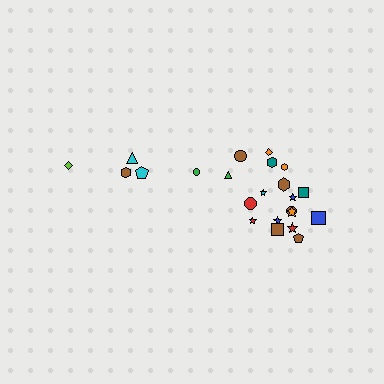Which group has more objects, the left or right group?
The right group.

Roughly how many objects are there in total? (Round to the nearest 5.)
Roughly 25 objects in total.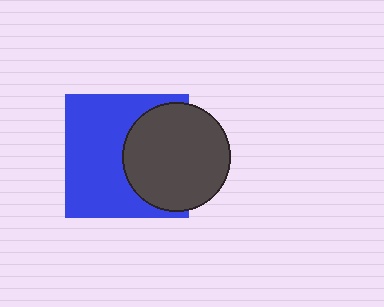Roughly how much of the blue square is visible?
About half of it is visible (roughly 60%).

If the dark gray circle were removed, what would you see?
You would see the complete blue square.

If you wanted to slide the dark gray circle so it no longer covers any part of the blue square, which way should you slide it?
Slide it right — that is the most direct way to separate the two shapes.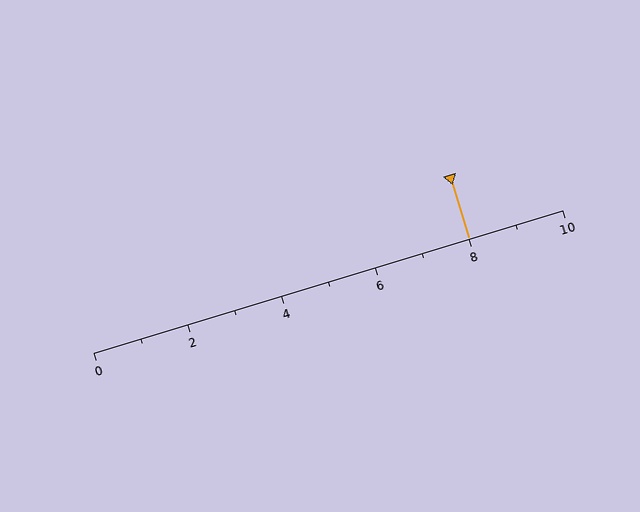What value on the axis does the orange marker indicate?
The marker indicates approximately 8.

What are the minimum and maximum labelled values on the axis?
The axis runs from 0 to 10.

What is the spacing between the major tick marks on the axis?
The major ticks are spaced 2 apart.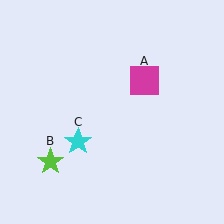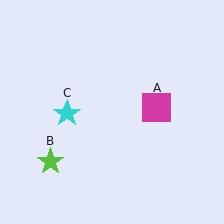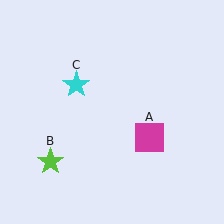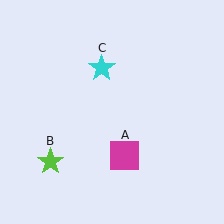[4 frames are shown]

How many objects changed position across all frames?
2 objects changed position: magenta square (object A), cyan star (object C).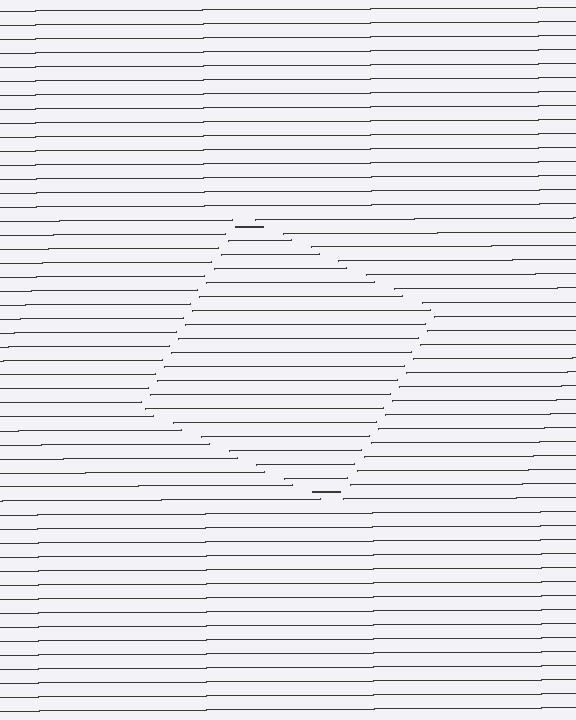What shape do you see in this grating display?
An illusory square. The interior of the shape contains the same grating, shifted by half a period — the contour is defined by the phase discontinuity where line-ends from the inner and outer gratings abut.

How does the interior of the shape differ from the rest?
The interior of the shape contains the same grating, shifted by half a period — the contour is defined by the phase discontinuity where line-ends from the inner and outer gratings abut.